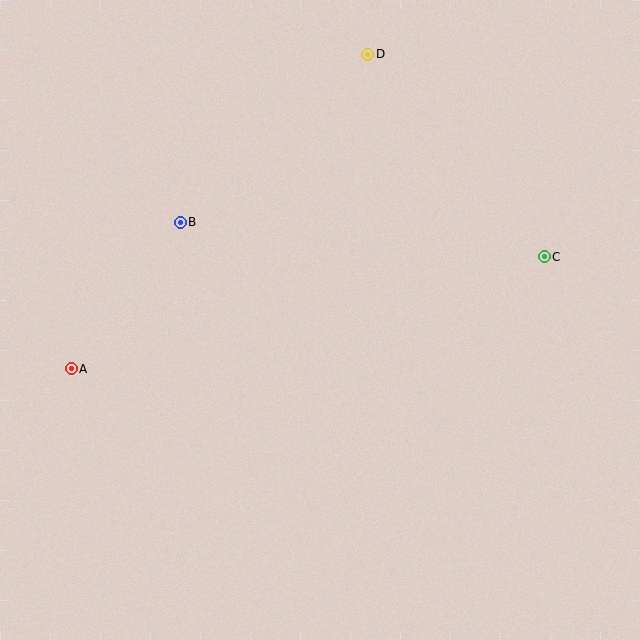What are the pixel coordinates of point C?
Point C is at (544, 257).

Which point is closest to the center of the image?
Point B at (180, 222) is closest to the center.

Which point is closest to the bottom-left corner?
Point A is closest to the bottom-left corner.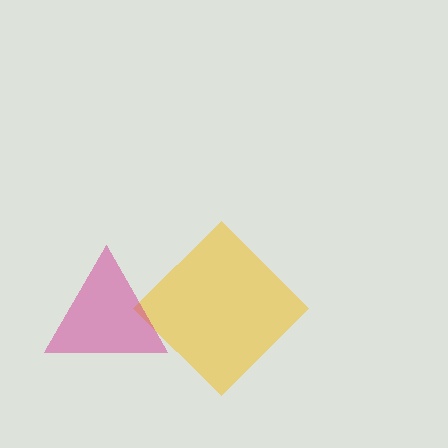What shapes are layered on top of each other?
The layered shapes are: a yellow diamond, a magenta triangle.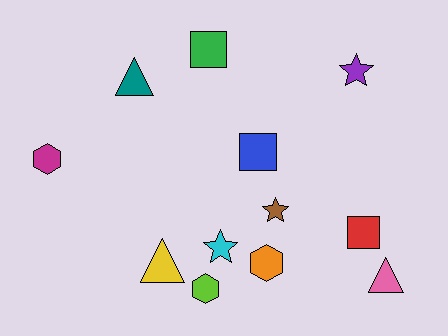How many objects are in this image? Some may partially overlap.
There are 12 objects.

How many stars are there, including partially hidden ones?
There are 3 stars.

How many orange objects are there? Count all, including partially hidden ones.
There is 1 orange object.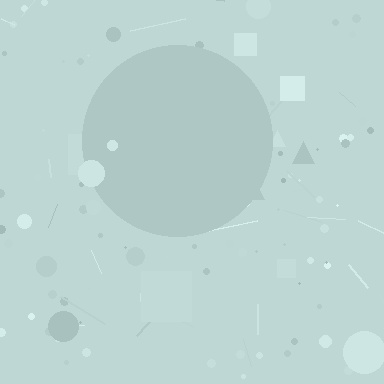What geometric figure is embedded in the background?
A circle is embedded in the background.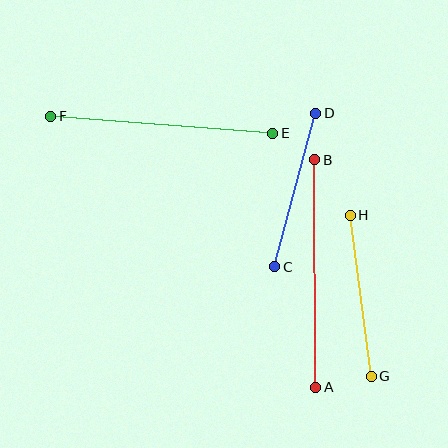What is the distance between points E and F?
The distance is approximately 223 pixels.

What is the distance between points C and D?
The distance is approximately 159 pixels.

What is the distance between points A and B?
The distance is approximately 227 pixels.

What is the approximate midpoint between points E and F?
The midpoint is at approximately (162, 125) pixels.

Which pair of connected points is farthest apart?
Points A and B are farthest apart.